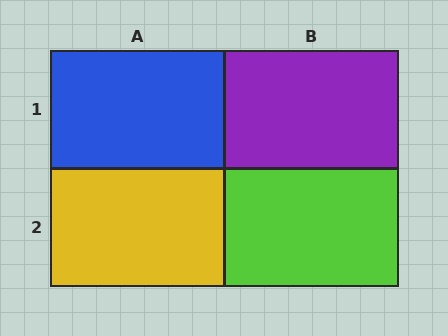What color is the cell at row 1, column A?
Blue.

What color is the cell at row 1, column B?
Purple.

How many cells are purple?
1 cell is purple.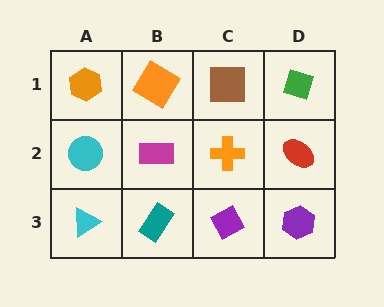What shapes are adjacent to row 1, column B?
A magenta rectangle (row 2, column B), an orange hexagon (row 1, column A), a brown square (row 1, column C).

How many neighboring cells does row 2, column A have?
3.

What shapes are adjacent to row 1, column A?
A cyan circle (row 2, column A), an orange diamond (row 1, column B).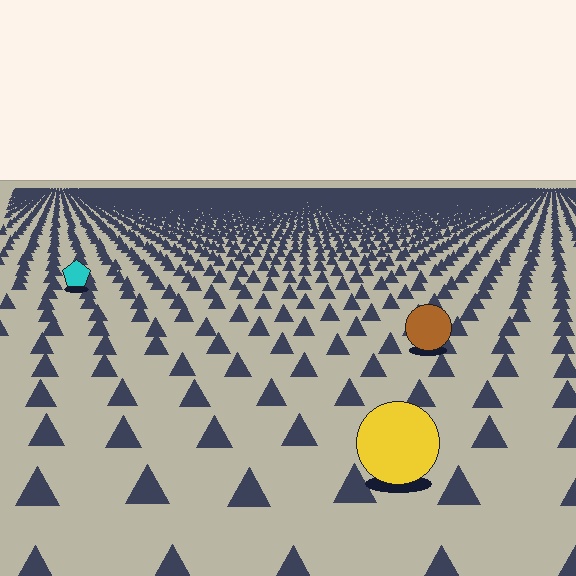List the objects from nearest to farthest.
From nearest to farthest: the yellow circle, the brown circle, the cyan pentagon.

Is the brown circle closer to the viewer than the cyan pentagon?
Yes. The brown circle is closer — you can tell from the texture gradient: the ground texture is coarser near it.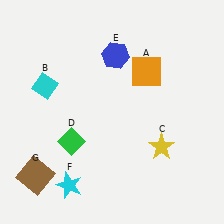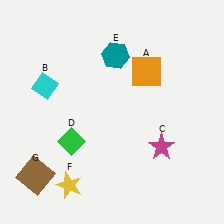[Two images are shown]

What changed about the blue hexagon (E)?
In Image 1, E is blue. In Image 2, it changed to teal.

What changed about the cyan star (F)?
In Image 1, F is cyan. In Image 2, it changed to yellow.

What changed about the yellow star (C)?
In Image 1, C is yellow. In Image 2, it changed to magenta.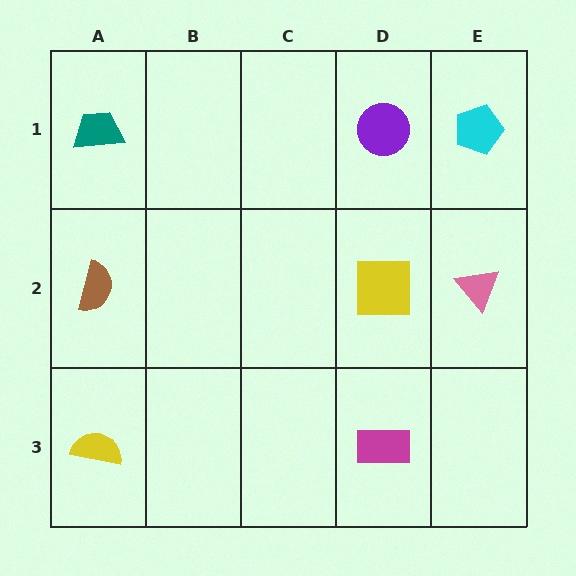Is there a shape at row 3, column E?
No, that cell is empty.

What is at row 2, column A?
A brown semicircle.